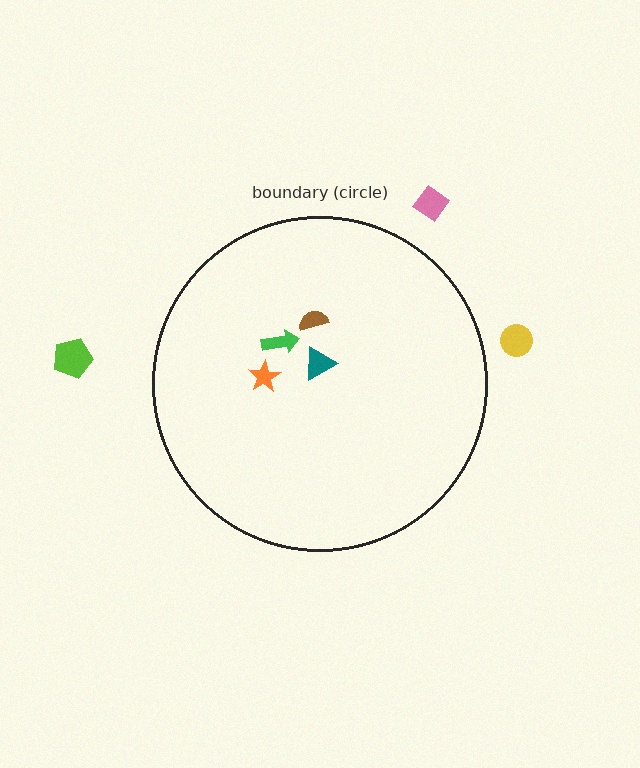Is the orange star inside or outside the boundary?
Inside.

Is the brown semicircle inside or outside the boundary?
Inside.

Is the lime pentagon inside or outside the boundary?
Outside.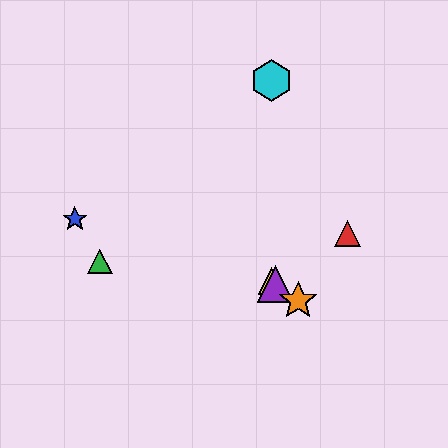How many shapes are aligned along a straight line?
3 shapes (the yellow triangle, the purple triangle, the orange star) are aligned along a straight line.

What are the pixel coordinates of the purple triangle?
The purple triangle is at (275, 284).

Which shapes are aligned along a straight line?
The yellow triangle, the purple triangle, the orange star are aligned along a straight line.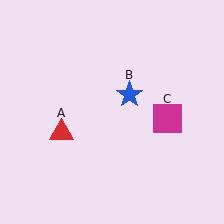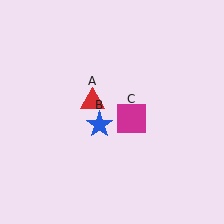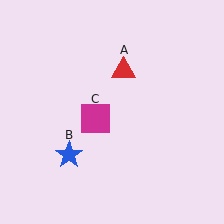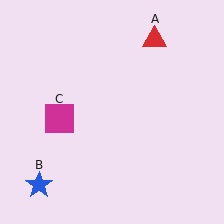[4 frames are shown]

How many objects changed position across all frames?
3 objects changed position: red triangle (object A), blue star (object B), magenta square (object C).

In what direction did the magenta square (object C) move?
The magenta square (object C) moved left.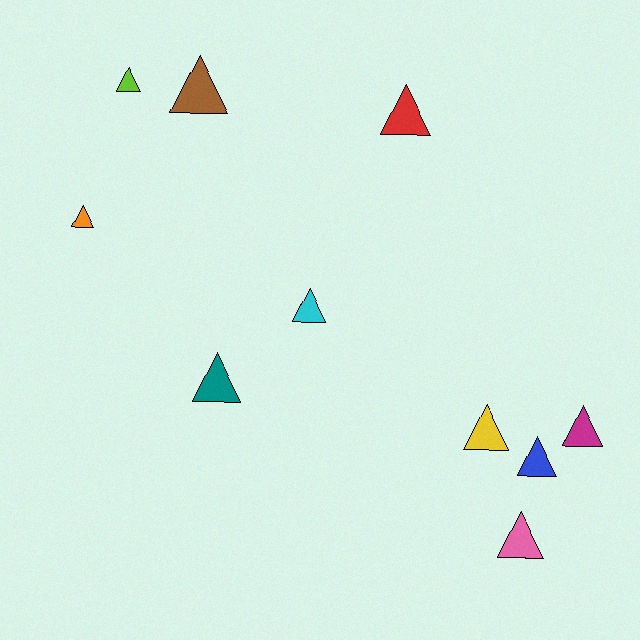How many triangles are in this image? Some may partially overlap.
There are 10 triangles.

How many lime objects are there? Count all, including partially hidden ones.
There is 1 lime object.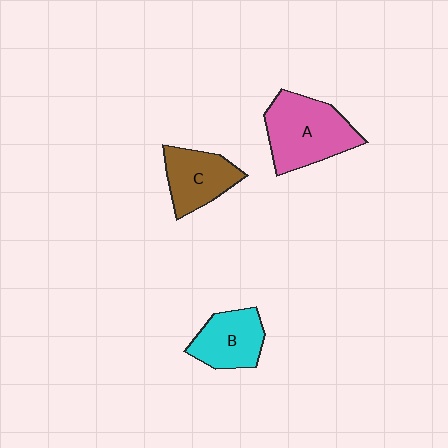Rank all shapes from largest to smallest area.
From largest to smallest: A (pink), C (brown), B (cyan).